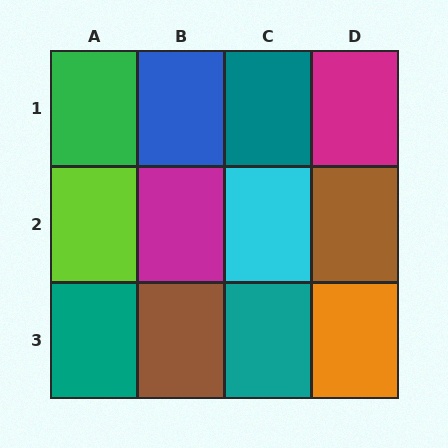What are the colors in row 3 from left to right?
Teal, brown, teal, orange.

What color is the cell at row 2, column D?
Brown.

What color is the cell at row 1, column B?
Blue.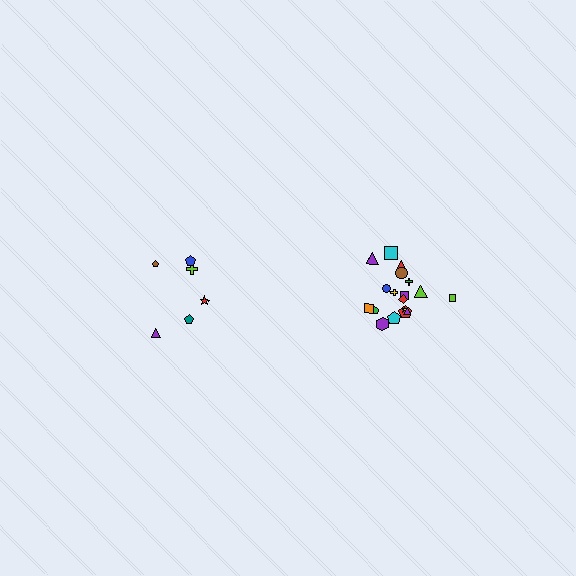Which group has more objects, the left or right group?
The right group.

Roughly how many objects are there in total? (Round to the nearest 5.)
Roughly 25 objects in total.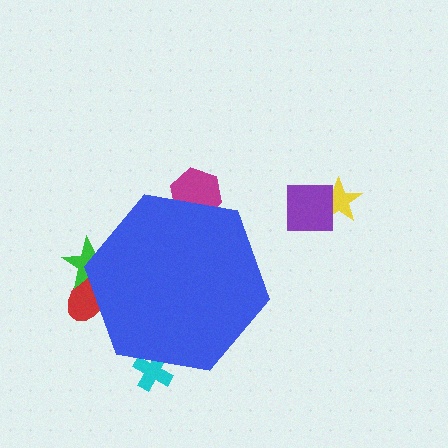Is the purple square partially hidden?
No, the purple square is fully visible.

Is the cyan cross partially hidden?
Yes, the cyan cross is partially hidden behind the blue hexagon.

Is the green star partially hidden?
Yes, the green star is partially hidden behind the blue hexagon.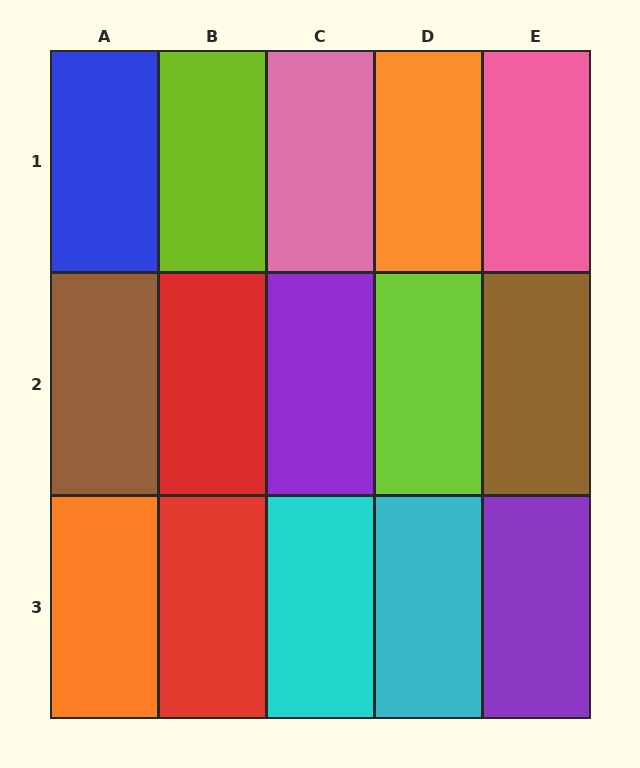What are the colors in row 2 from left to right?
Brown, red, purple, lime, brown.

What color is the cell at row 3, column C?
Cyan.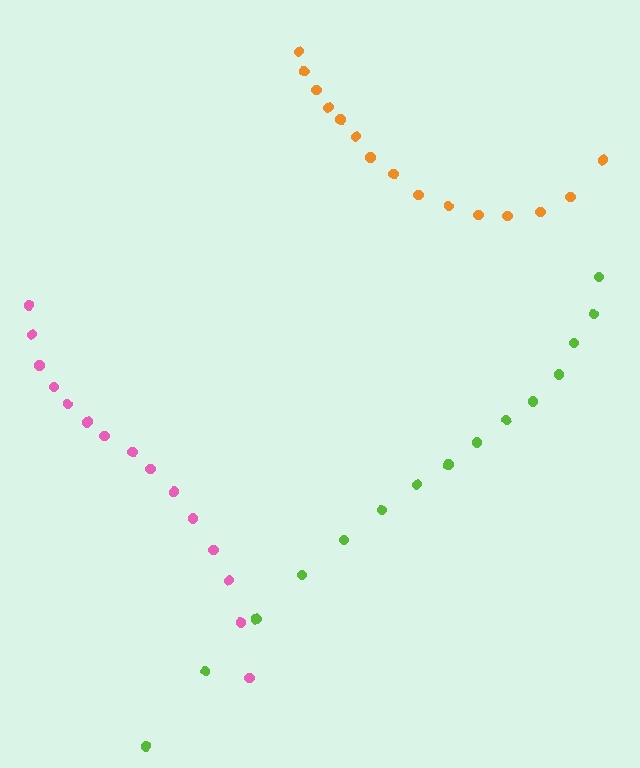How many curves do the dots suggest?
There are 3 distinct paths.